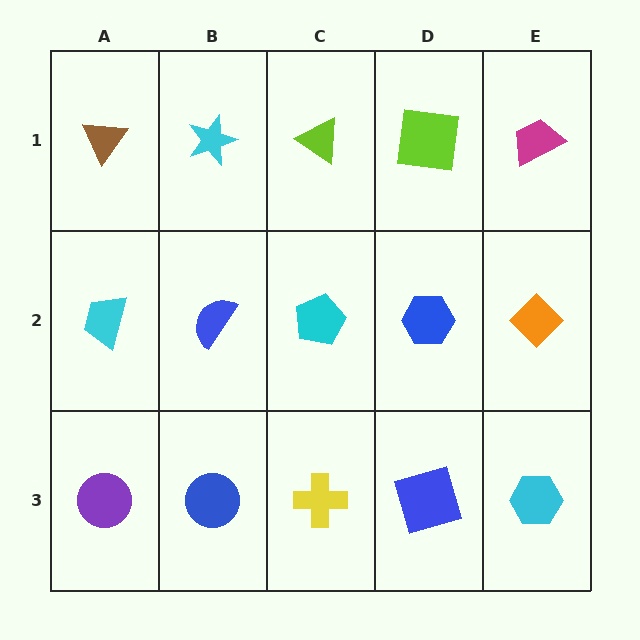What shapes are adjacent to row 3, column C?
A cyan pentagon (row 2, column C), a blue circle (row 3, column B), a blue square (row 3, column D).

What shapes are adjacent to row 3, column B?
A blue semicircle (row 2, column B), a purple circle (row 3, column A), a yellow cross (row 3, column C).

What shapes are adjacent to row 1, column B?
A blue semicircle (row 2, column B), a brown triangle (row 1, column A), a lime triangle (row 1, column C).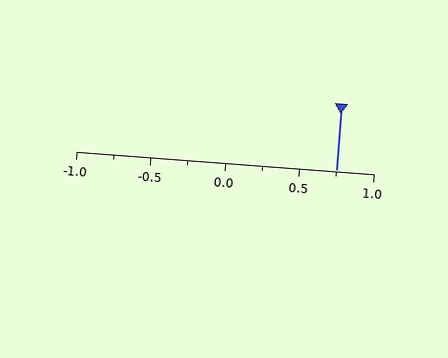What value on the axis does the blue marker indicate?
The marker indicates approximately 0.75.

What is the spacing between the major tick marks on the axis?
The major ticks are spaced 0.5 apart.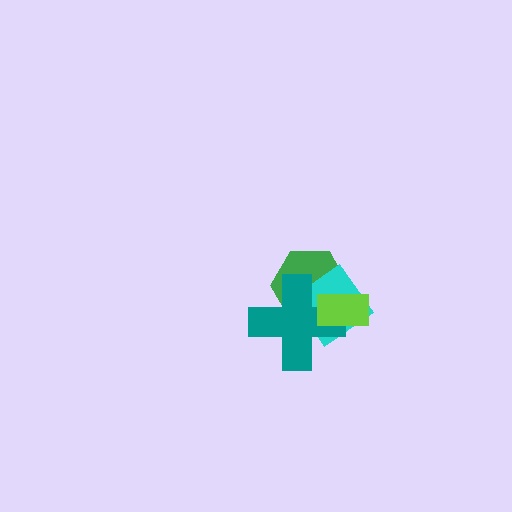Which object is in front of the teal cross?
The lime rectangle is in front of the teal cross.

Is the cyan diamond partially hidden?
Yes, it is partially covered by another shape.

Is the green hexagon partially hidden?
Yes, it is partially covered by another shape.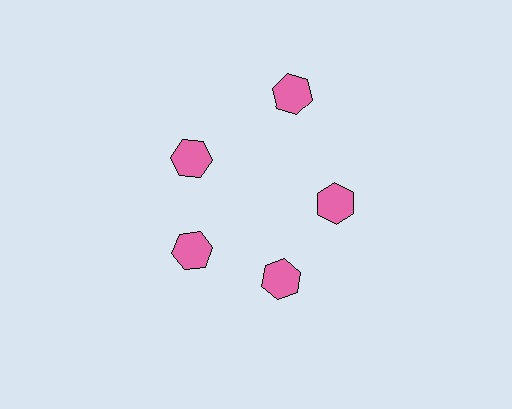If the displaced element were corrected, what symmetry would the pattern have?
It would have 5-fold rotational symmetry — the pattern would map onto itself every 72 degrees.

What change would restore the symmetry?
The symmetry would be restored by moving it inward, back onto the ring so that all 5 hexagons sit at equal angles and equal distance from the center.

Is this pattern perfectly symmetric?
No. The 5 pink hexagons are arranged in a ring, but one element near the 1 o'clock position is pushed outward from the center, breaking the 5-fold rotational symmetry.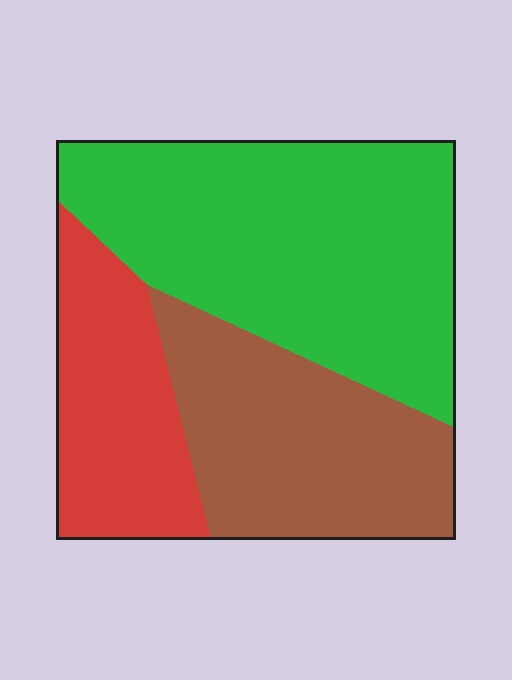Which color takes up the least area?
Red, at roughly 20%.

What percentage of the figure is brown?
Brown takes up between a quarter and a half of the figure.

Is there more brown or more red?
Brown.